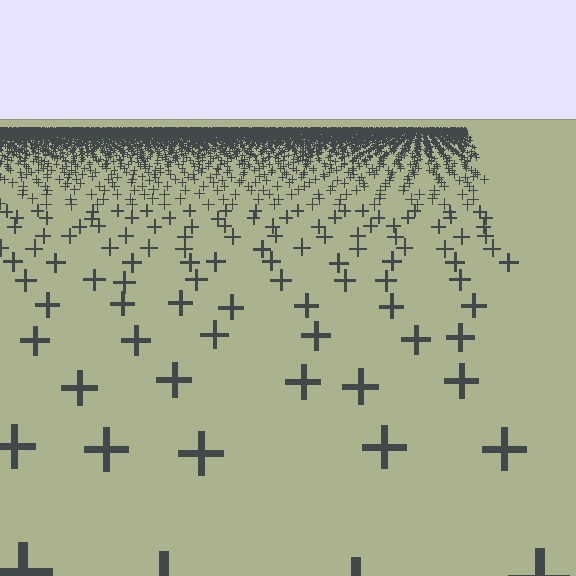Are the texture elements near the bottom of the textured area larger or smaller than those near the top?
Larger. Near the bottom, elements are closer to the viewer and appear at a bigger on-screen size.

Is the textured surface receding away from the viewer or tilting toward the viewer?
The surface is receding away from the viewer. Texture elements get smaller and denser toward the top.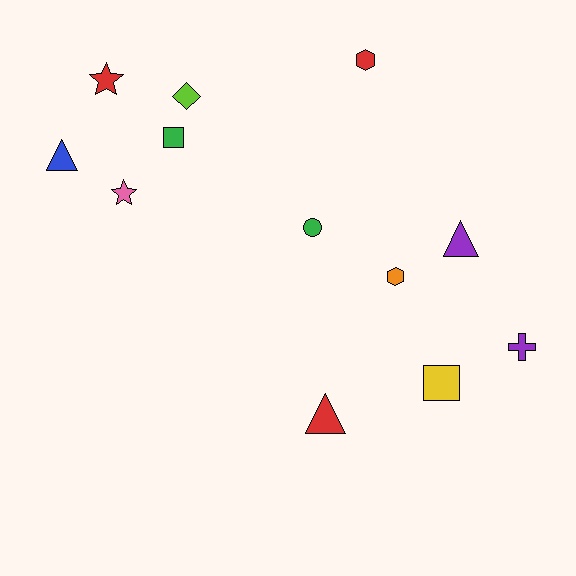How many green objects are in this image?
There are 2 green objects.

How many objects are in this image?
There are 12 objects.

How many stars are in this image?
There are 2 stars.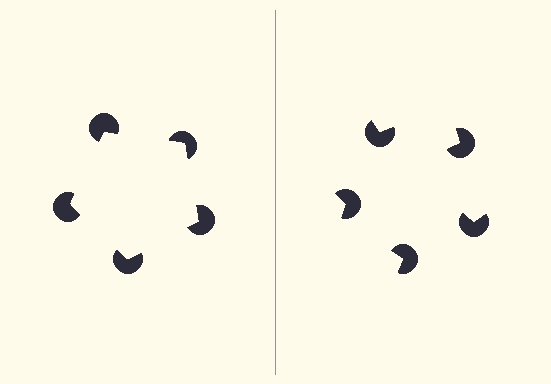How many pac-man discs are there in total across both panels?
10 — 5 on each side.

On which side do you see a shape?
An illusory pentagon appears on the left side. On the right side the wedge cuts are rotated, so no coherent shape forms.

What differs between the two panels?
The pac-man discs are positioned identically on both sides; only the wedge orientations differ. On the left they align to a pentagon; on the right they are misaligned.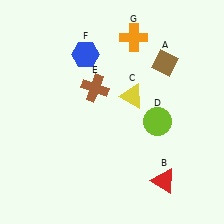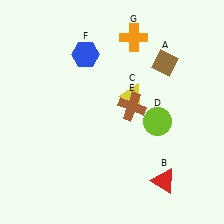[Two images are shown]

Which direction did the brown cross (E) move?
The brown cross (E) moved right.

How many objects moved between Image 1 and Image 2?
1 object moved between the two images.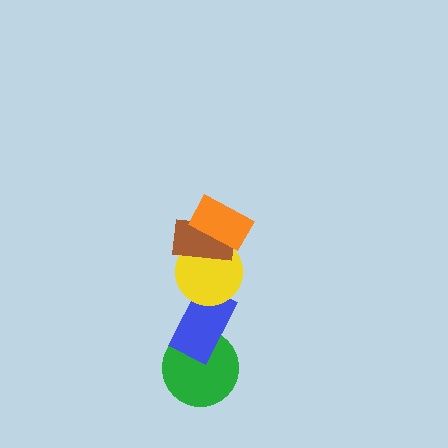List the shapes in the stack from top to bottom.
From top to bottom: the orange rectangle, the brown rectangle, the yellow circle, the blue rectangle, the green circle.